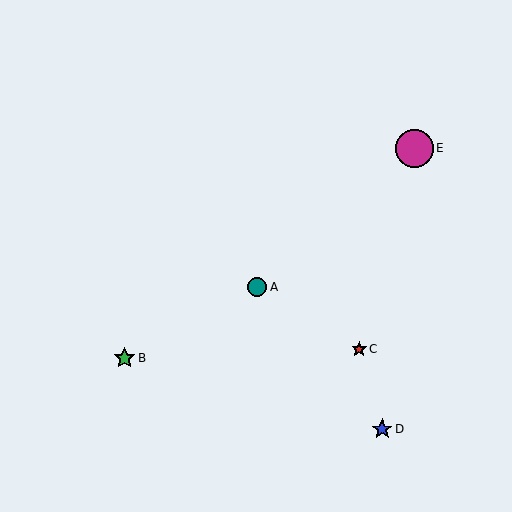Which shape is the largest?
The magenta circle (labeled E) is the largest.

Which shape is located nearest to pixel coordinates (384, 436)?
The blue star (labeled D) at (382, 429) is nearest to that location.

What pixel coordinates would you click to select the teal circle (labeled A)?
Click at (257, 287) to select the teal circle A.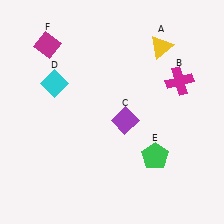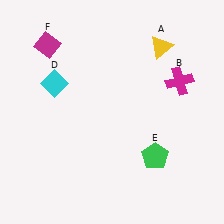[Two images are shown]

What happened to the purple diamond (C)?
The purple diamond (C) was removed in Image 2. It was in the bottom-right area of Image 1.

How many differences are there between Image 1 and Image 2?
There is 1 difference between the two images.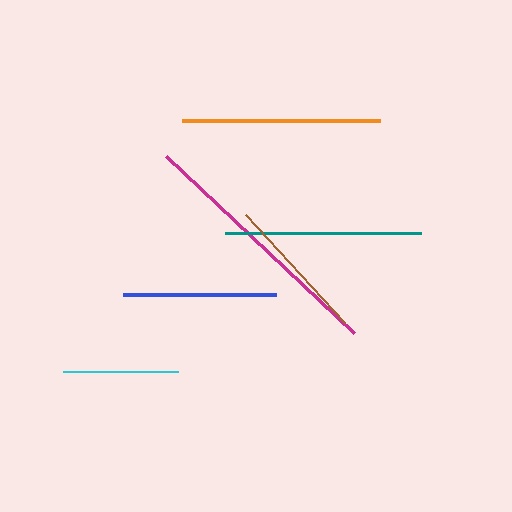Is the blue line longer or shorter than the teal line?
The teal line is longer than the blue line.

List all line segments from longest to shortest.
From longest to shortest: magenta, orange, teal, blue, brown, cyan.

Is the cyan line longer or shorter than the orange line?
The orange line is longer than the cyan line.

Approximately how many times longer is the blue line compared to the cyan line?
The blue line is approximately 1.3 times the length of the cyan line.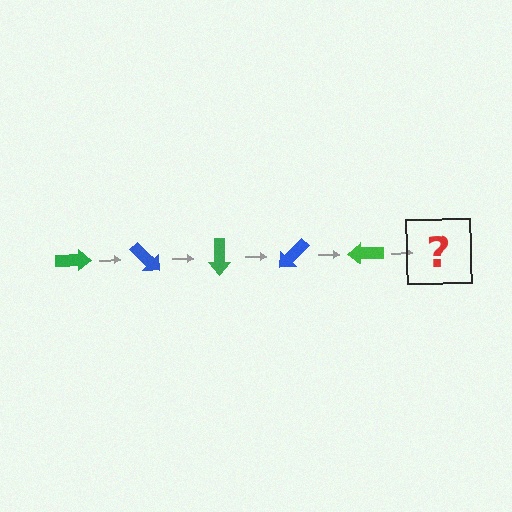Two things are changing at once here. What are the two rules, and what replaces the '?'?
The two rules are that it rotates 45 degrees each step and the color cycles through green and blue. The '?' should be a blue arrow, rotated 225 degrees from the start.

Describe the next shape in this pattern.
It should be a blue arrow, rotated 225 degrees from the start.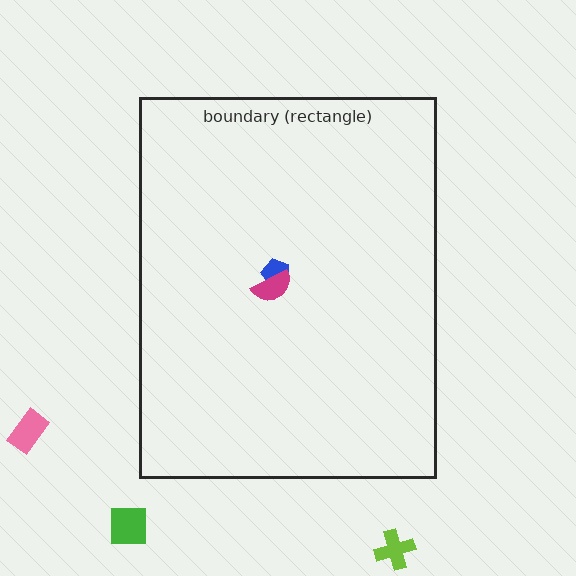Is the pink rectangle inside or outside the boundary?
Outside.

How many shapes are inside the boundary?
2 inside, 3 outside.